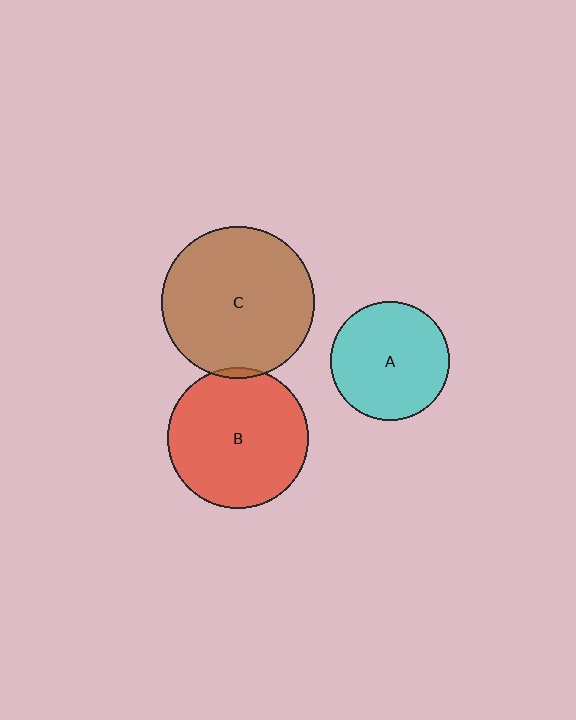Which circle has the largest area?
Circle C (brown).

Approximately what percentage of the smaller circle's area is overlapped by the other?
Approximately 5%.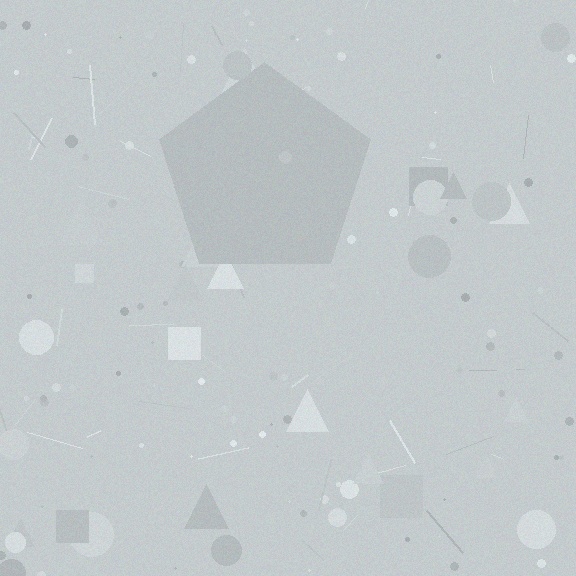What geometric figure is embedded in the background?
A pentagon is embedded in the background.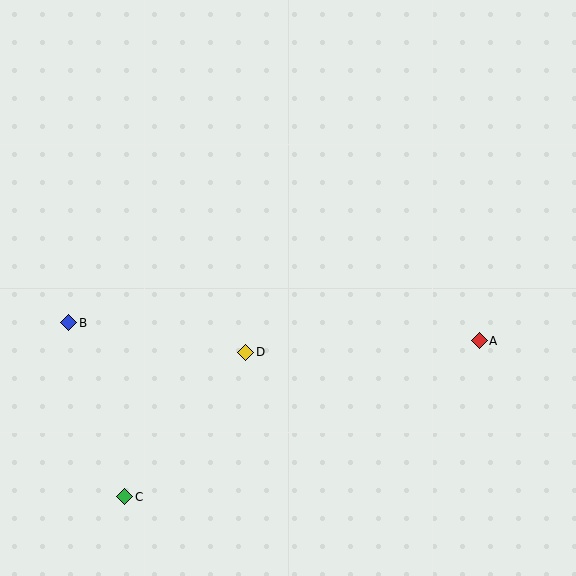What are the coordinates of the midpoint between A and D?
The midpoint between A and D is at (362, 347).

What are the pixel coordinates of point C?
Point C is at (125, 497).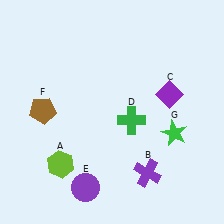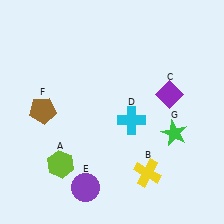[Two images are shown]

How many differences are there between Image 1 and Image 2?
There are 2 differences between the two images.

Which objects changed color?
B changed from purple to yellow. D changed from green to cyan.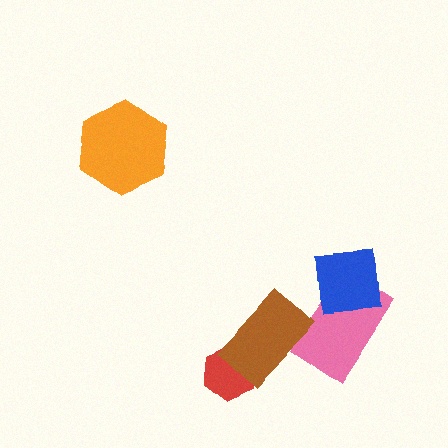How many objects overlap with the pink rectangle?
2 objects overlap with the pink rectangle.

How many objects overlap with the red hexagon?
1 object overlaps with the red hexagon.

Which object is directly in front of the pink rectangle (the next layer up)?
The blue square is directly in front of the pink rectangle.